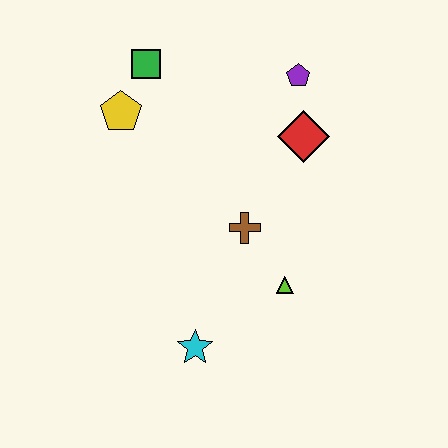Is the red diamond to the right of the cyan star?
Yes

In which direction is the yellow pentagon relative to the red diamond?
The yellow pentagon is to the left of the red diamond.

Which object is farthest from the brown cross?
The green square is farthest from the brown cross.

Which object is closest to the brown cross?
The lime triangle is closest to the brown cross.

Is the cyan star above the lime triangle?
No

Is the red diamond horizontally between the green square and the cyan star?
No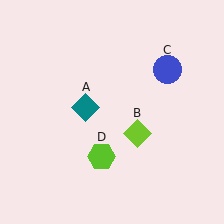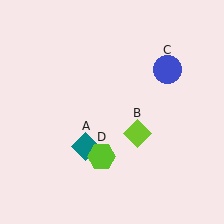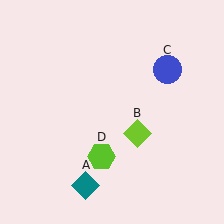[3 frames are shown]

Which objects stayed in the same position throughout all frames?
Lime diamond (object B) and blue circle (object C) and lime hexagon (object D) remained stationary.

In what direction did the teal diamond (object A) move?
The teal diamond (object A) moved down.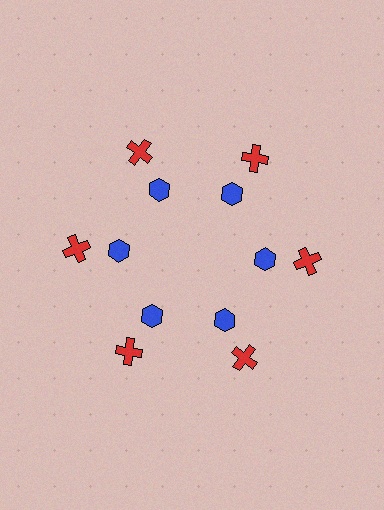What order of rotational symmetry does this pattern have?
This pattern has 6-fold rotational symmetry.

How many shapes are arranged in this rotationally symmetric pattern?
There are 12 shapes, arranged in 6 groups of 2.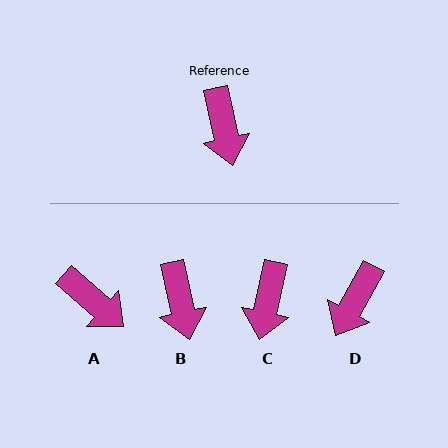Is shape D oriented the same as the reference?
No, it is off by about 41 degrees.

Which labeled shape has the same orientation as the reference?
B.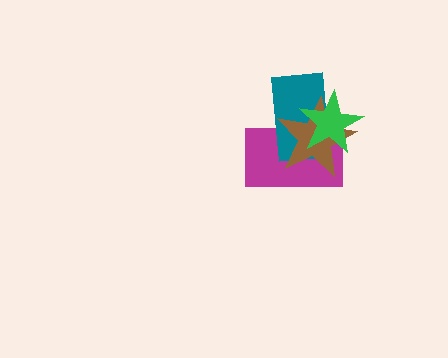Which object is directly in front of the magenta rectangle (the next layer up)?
The teal rectangle is directly in front of the magenta rectangle.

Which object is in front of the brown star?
The green star is in front of the brown star.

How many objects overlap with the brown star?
3 objects overlap with the brown star.